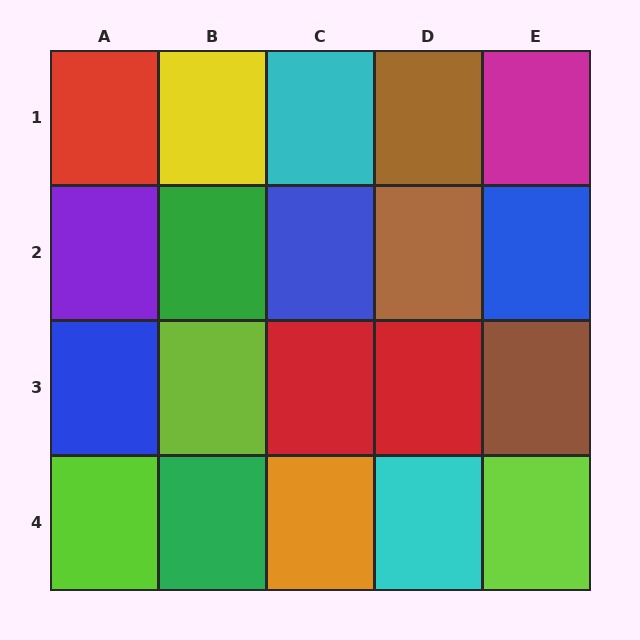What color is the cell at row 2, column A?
Purple.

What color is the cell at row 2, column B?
Green.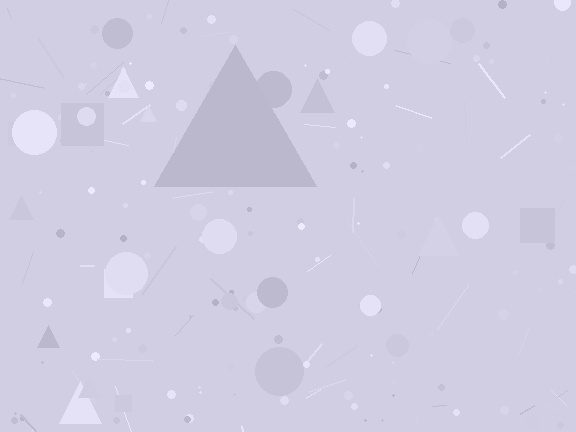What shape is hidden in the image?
A triangle is hidden in the image.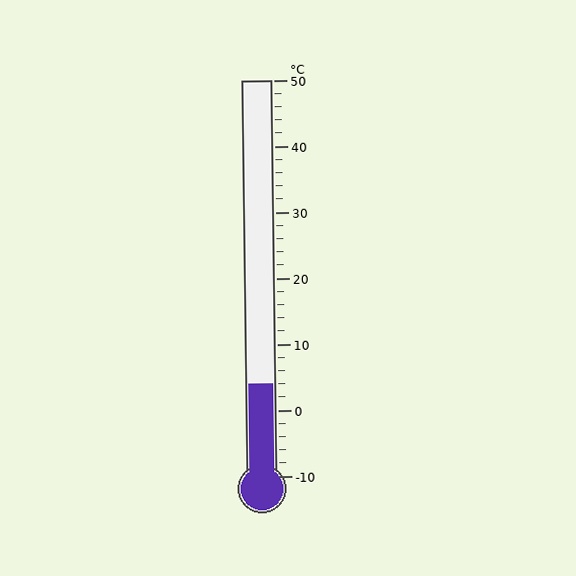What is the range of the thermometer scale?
The thermometer scale ranges from -10°C to 50°C.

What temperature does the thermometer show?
The thermometer shows approximately 4°C.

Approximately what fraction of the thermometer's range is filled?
The thermometer is filled to approximately 25% of its range.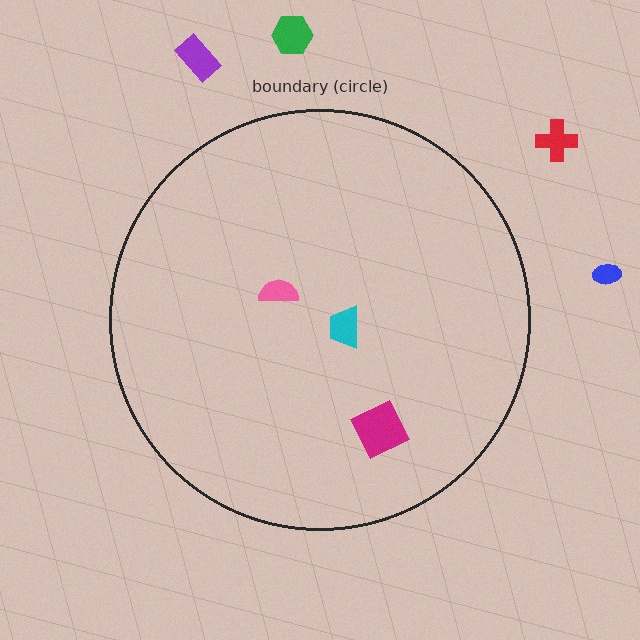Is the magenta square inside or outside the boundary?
Inside.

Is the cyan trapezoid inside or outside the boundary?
Inside.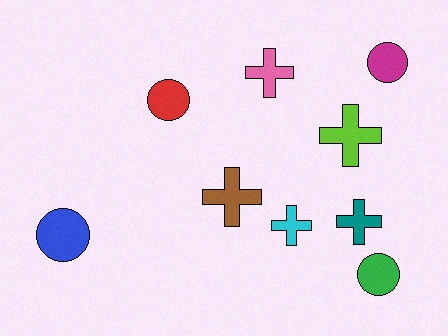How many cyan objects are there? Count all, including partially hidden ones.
There is 1 cyan object.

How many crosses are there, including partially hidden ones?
There are 5 crosses.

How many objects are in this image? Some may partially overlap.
There are 9 objects.